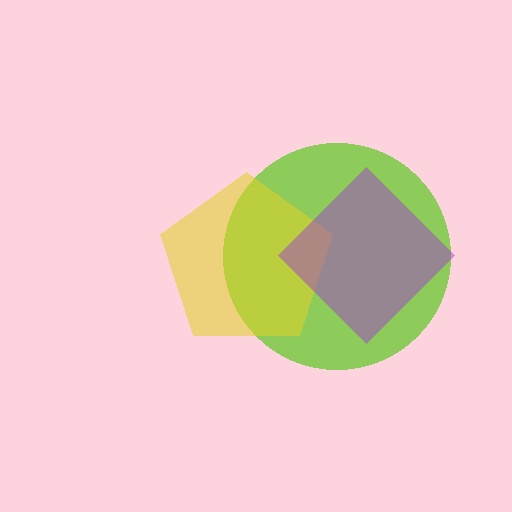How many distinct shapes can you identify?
There are 3 distinct shapes: a lime circle, a yellow pentagon, a purple diamond.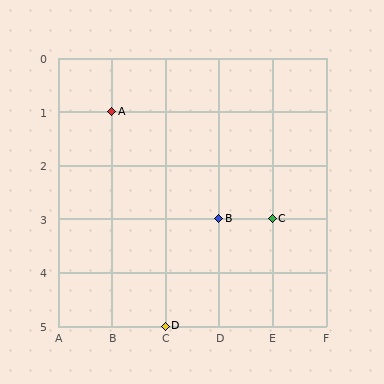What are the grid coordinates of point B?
Point B is at grid coordinates (D, 3).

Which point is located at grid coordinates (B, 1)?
Point A is at (B, 1).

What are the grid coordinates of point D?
Point D is at grid coordinates (C, 5).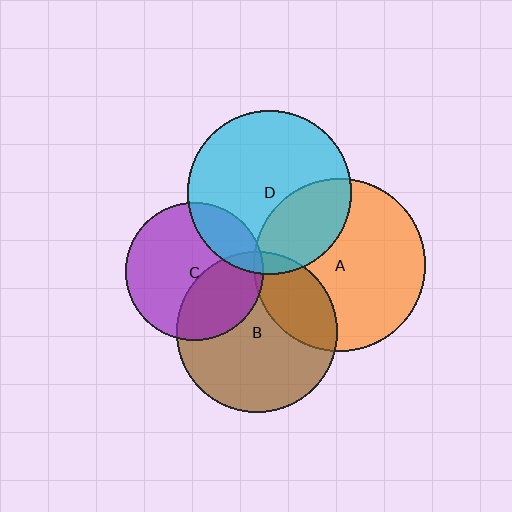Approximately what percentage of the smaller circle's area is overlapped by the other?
Approximately 30%.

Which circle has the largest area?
Circle A (orange).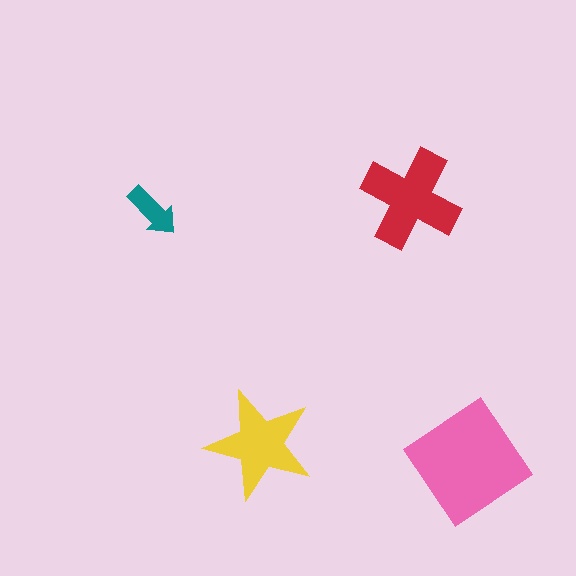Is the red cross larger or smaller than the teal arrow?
Larger.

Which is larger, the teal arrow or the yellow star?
The yellow star.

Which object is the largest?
The pink diamond.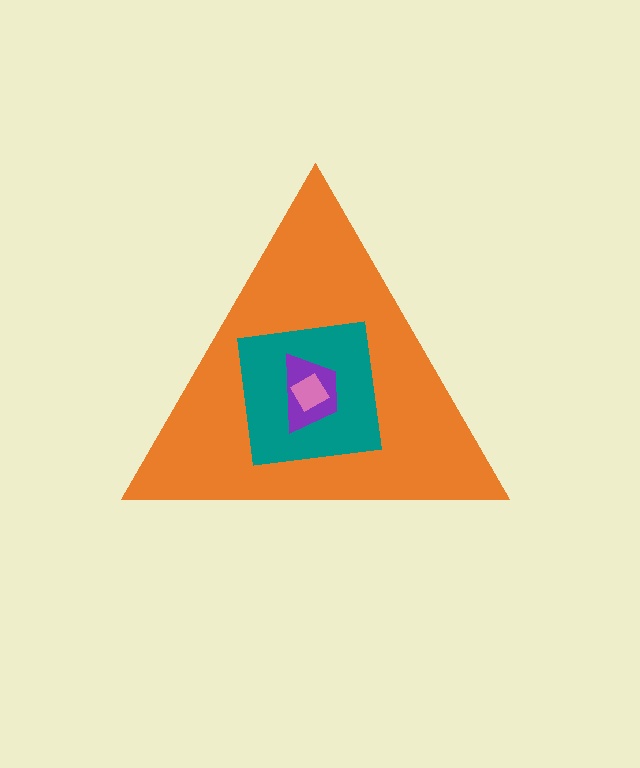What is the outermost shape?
The orange triangle.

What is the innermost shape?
The pink diamond.